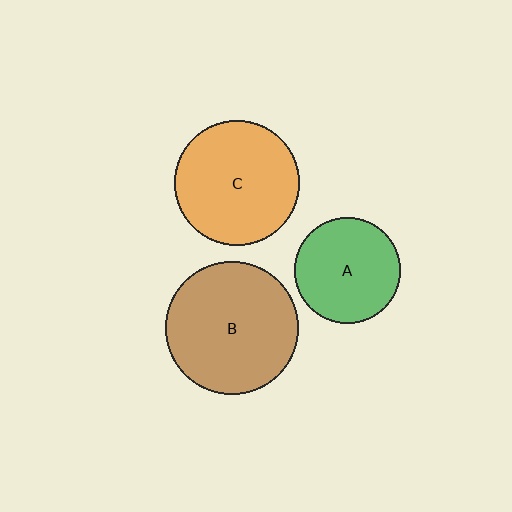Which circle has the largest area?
Circle B (brown).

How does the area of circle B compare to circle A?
Approximately 1.6 times.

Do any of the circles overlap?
No, none of the circles overlap.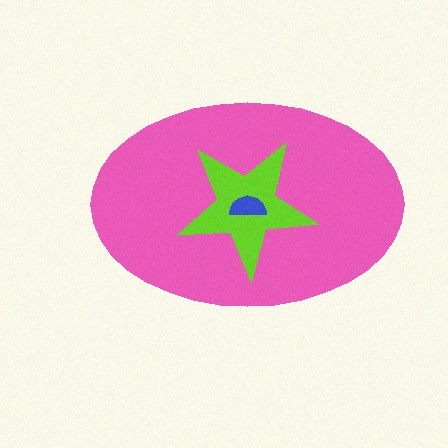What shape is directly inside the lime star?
The blue semicircle.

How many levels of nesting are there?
3.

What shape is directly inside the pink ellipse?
The lime star.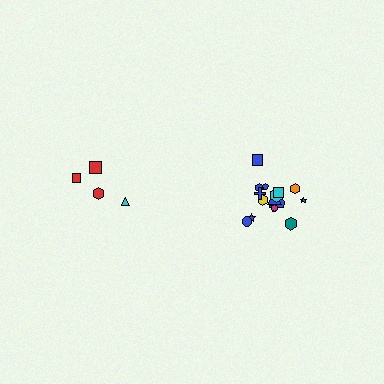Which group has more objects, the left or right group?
The right group.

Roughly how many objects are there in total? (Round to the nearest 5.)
Roughly 20 objects in total.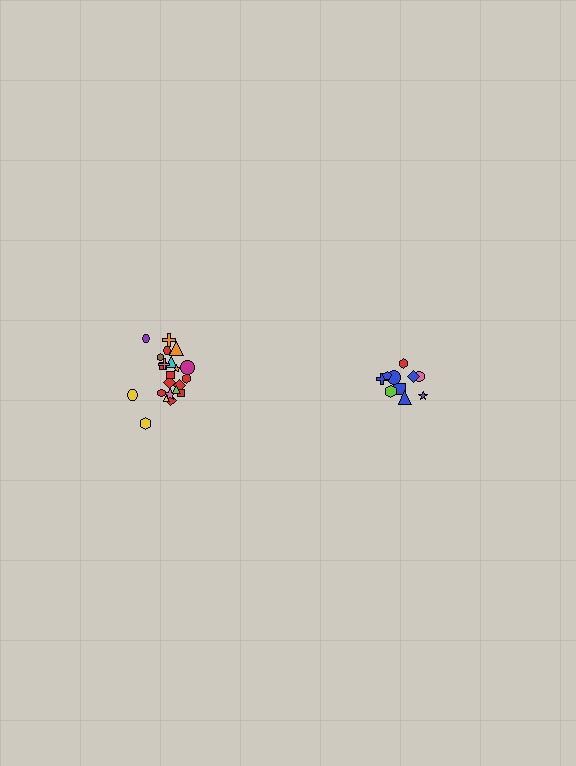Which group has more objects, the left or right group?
The left group.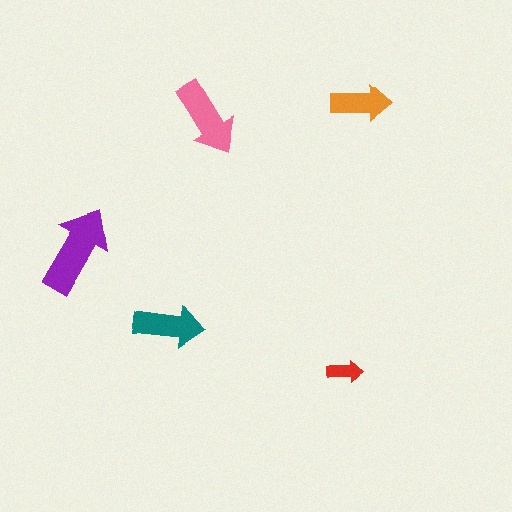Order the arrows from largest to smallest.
the purple one, the pink one, the teal one, the orange one, the red one.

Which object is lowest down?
The red arrow is bottommost.